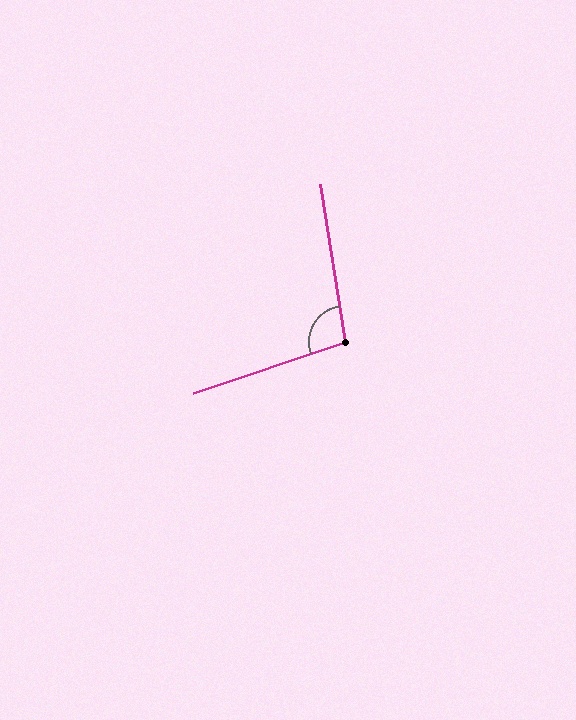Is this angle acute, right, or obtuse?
It is obtuse.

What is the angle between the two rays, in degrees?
Approximately 99 degrees.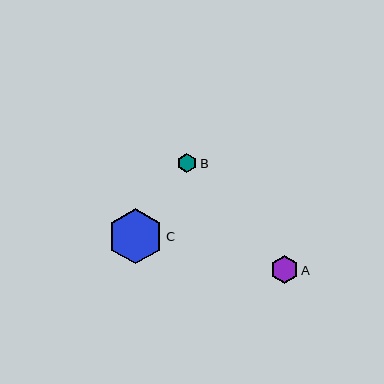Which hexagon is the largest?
Hexagon C is the largest with a size of approximately 55 pixels.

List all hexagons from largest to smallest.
From largest to smallest: C, A, B.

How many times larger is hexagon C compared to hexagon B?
Hexagon C is approximately 2.8 times the size of hexagon B.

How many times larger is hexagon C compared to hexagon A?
Hexagon C is approximately 2.0 times the size of hexagon A.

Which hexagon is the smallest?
Hexagon B is the smallest with a size of approximately 20 pixels.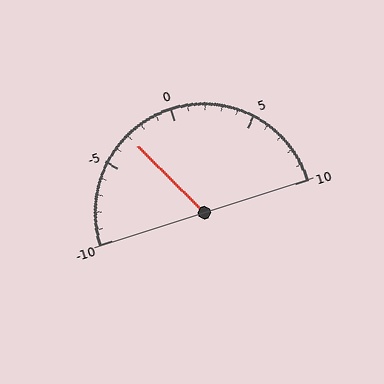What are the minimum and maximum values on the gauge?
The gauge ranges from -10 to 10.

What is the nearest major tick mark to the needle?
The nearest major tick mark is -5.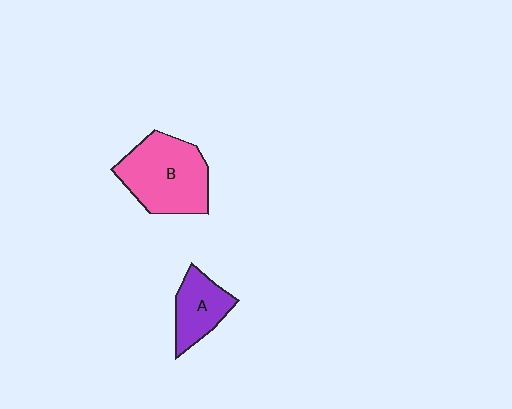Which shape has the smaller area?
Shape A (purple).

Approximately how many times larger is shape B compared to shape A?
Approximately 1.8 times.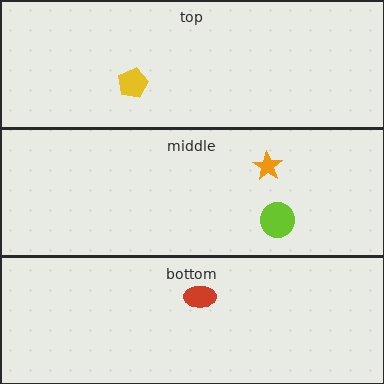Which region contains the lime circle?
The middle region.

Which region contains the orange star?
The middle region.